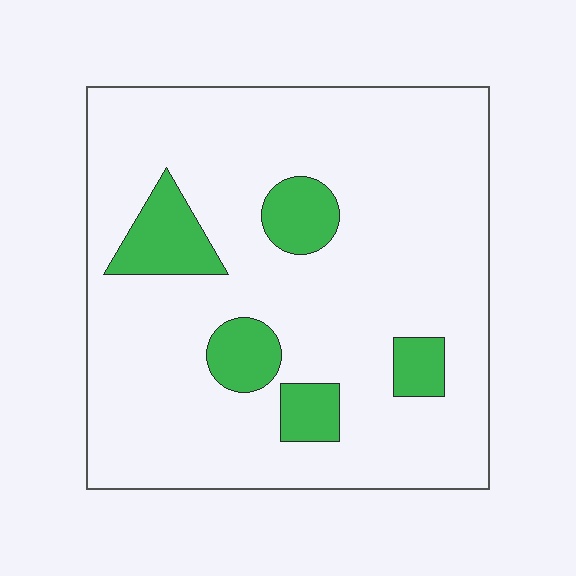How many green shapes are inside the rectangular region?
5.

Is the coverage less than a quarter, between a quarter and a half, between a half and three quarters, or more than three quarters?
Less than a quarter.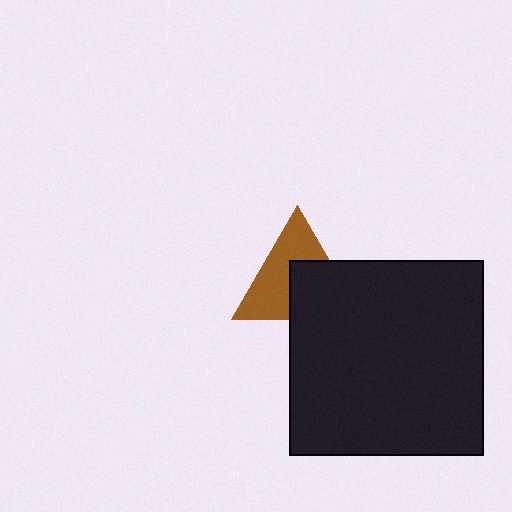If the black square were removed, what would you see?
You would see the complete brown triangle.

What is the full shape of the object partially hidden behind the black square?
The partially hidden object is a brown triangle.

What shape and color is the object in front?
The object in front is a black square.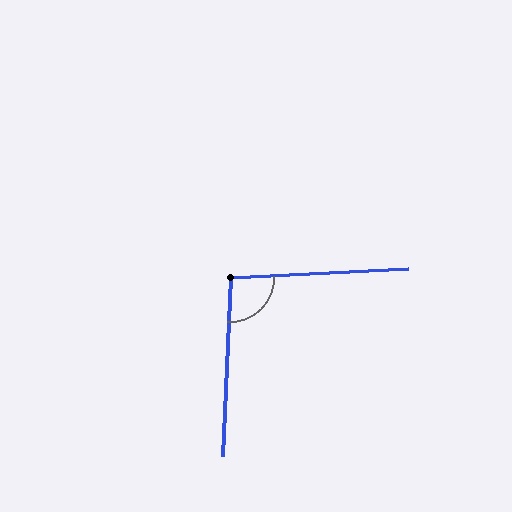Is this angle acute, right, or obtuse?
It is obtuse.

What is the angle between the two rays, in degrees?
Approximately 95 degrees.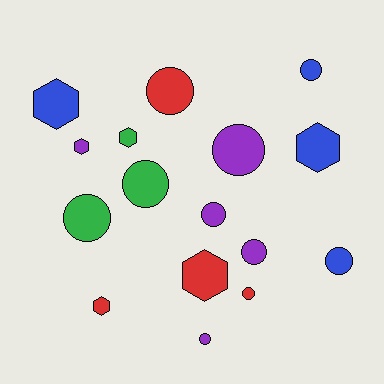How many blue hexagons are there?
There are 2 blue hexagons.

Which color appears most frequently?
Purple, with 5 objects.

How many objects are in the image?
There are 16 objects.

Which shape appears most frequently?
Circle, with 10 objects.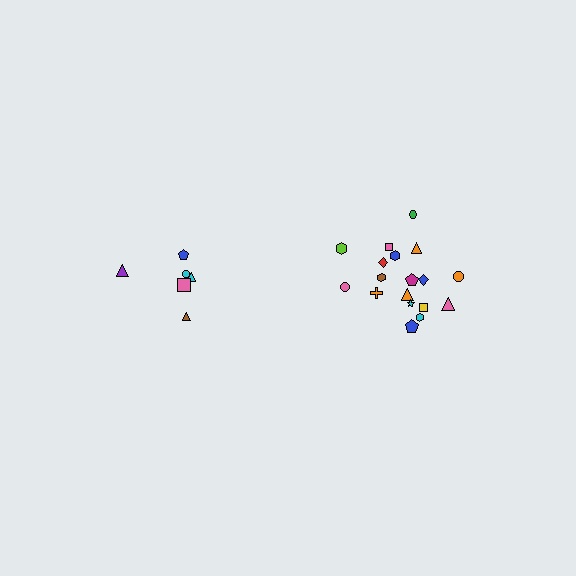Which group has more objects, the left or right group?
The right group.